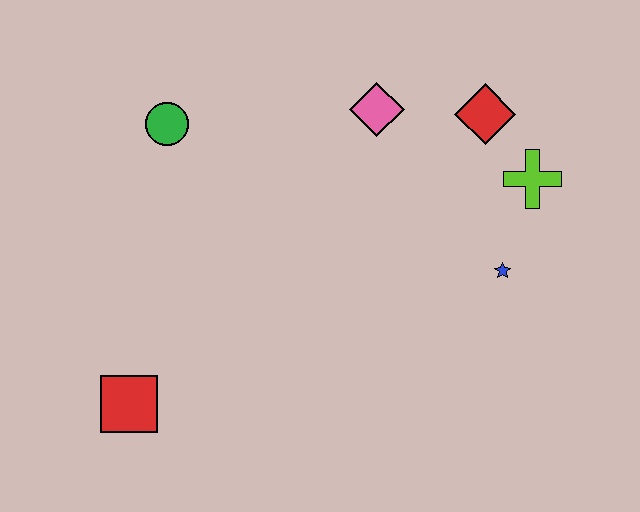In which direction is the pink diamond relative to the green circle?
The pink diamond is to the right of the green circle.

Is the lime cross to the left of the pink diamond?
No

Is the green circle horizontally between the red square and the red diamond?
Yes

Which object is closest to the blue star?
The lime cross is closest to the blue star.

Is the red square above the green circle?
No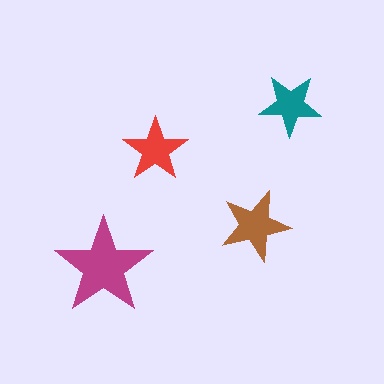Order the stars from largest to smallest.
the magenta one, the brown one, the red one, the teal one.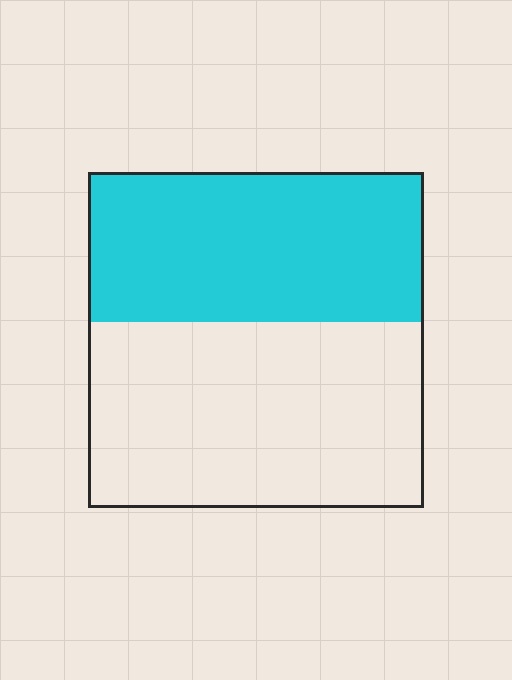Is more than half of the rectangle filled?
No.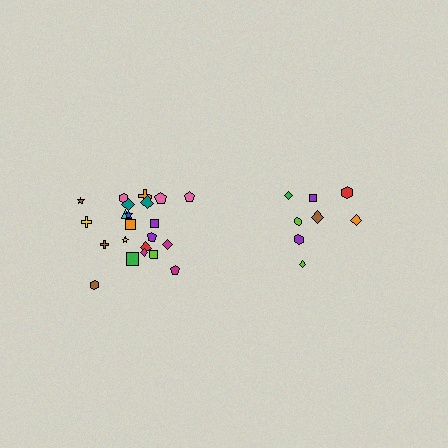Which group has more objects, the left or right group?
The left group.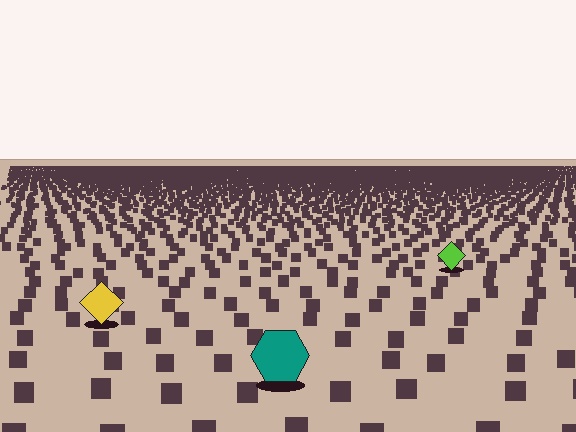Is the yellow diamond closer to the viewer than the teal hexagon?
No. The teal hexagon is closer — you can tell from the texture gradient: the ground texture is coarser near it.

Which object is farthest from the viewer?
The lime diamond is farthest from the viewer. It appears smaller and the ground texture around it is denser.